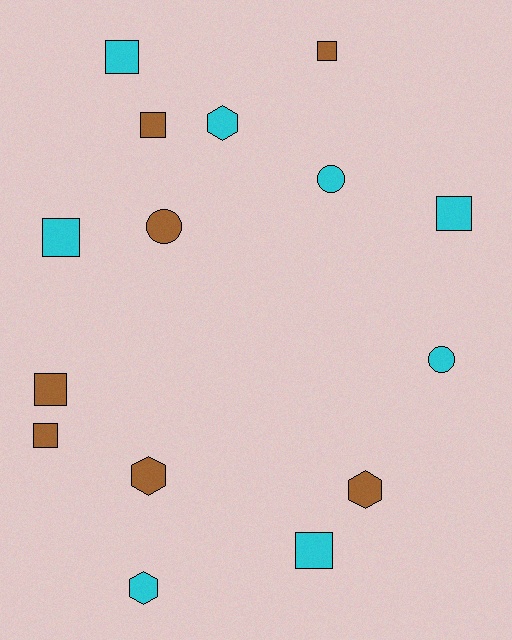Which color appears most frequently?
Cyan, with 8 objects.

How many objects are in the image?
There are 15 objects.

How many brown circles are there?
There is 1 brown circle.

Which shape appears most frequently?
Square, with 8 objects.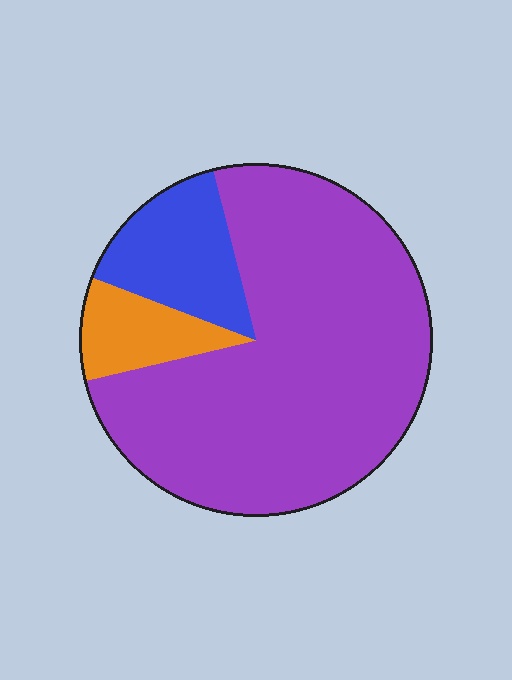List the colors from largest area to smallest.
From largest to smallest: purple, blue, orange.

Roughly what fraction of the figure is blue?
Blue covers 15% of the figure.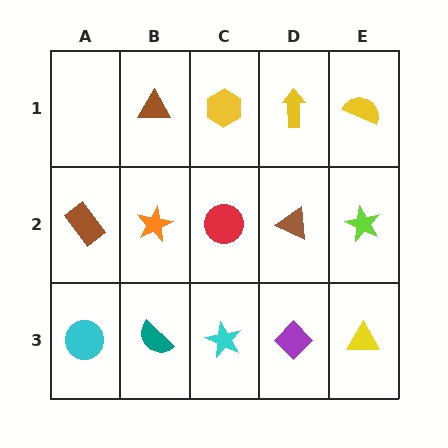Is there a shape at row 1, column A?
No, that cell is empty.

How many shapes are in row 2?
5 shapes.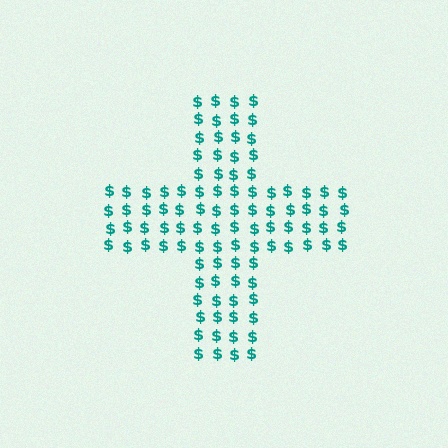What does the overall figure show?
The overall figure shows a cross.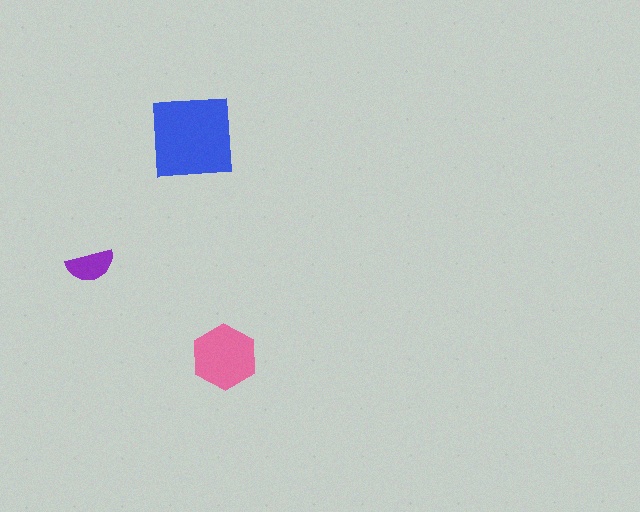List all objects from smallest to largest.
The purple semicircle, the pink hexagon, the blue square.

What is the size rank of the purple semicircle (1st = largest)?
3rd.